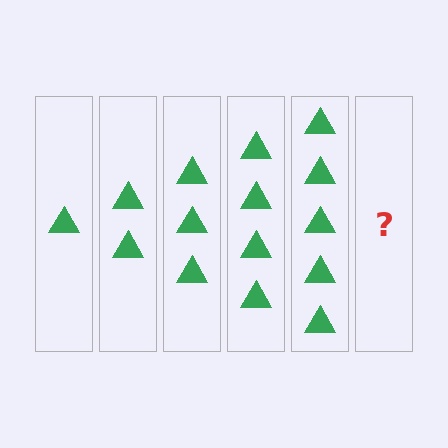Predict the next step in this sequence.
The next step is 6 triangles.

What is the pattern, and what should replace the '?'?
The pattern is that each step adds one more triangle. The '?' should be 6 triangles.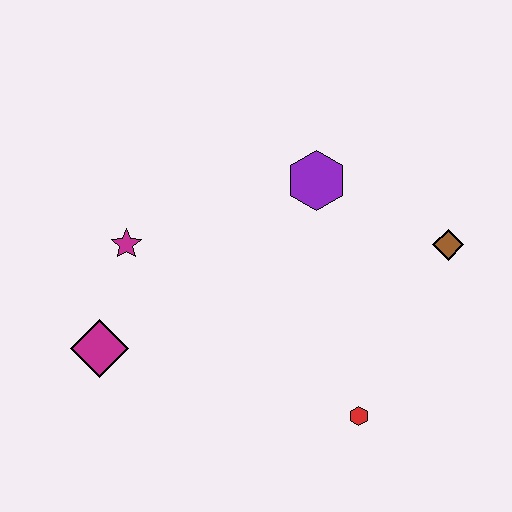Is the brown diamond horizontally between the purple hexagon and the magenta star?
No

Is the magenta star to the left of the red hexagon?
Yes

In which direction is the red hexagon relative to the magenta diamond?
The red hexagon is to the right of the magenta diamond.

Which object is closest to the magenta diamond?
The magenta star is closest to the magenta diamond.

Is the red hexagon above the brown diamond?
No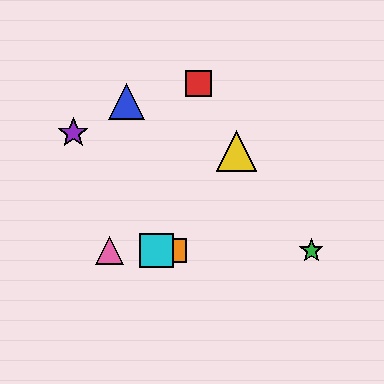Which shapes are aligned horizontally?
The green star, the orange square, the cyan square, the pink triangle are aligned horizontally.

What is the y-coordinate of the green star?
The green star is at y≈251.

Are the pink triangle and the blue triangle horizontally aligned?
No, the pink triangle is at y≈251 and the blue triangle is at y≈101.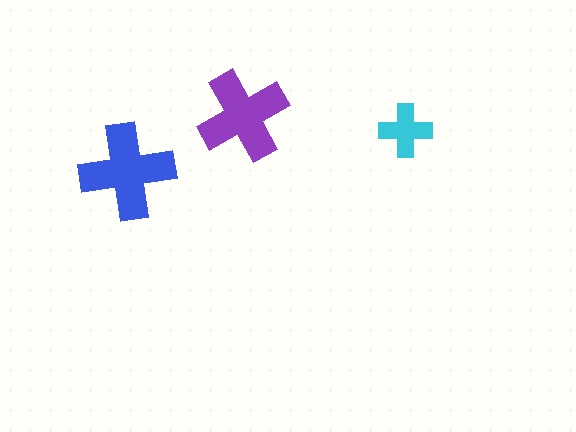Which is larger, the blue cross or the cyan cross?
The blue one.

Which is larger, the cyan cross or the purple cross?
The purple one.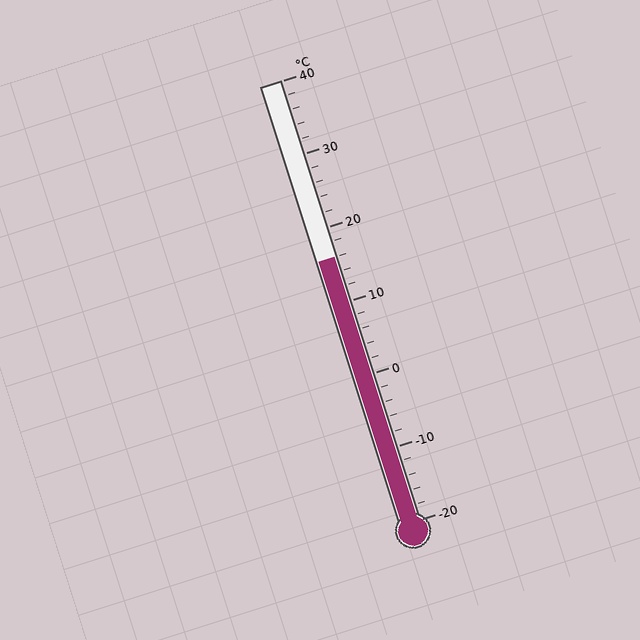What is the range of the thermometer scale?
The thermometer scale ranges from -20°C to 40°C.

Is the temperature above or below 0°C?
The temperature is above 0°C.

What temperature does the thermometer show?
The thermometer shows approximately 16°C.